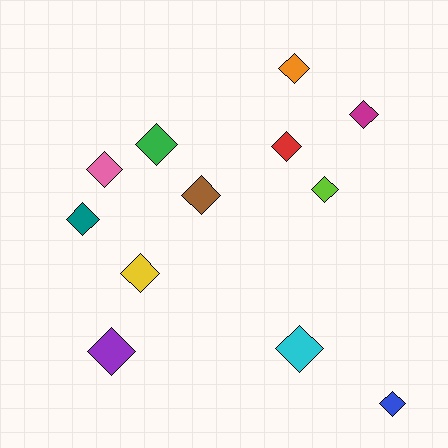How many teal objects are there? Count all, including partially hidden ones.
There is 1 teal object.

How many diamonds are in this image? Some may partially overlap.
There are 12 diamonds.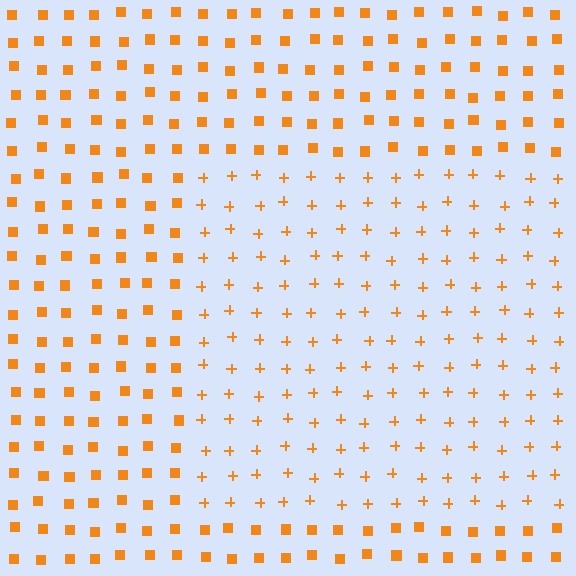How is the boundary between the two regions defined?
The boundary is defined by a change in element shape: plus signs inside vs. squares outside. All elements share the same color and spacing.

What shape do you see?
I see a rectangle.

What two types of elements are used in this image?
The image uses plus signs inside the rectangle region and squares outside it.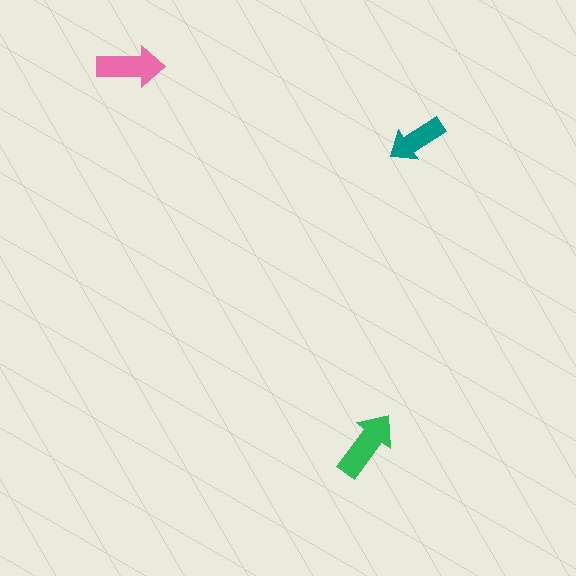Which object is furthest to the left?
The pink arrow is leftmost.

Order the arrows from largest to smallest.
the green one, the pink one, the teal one.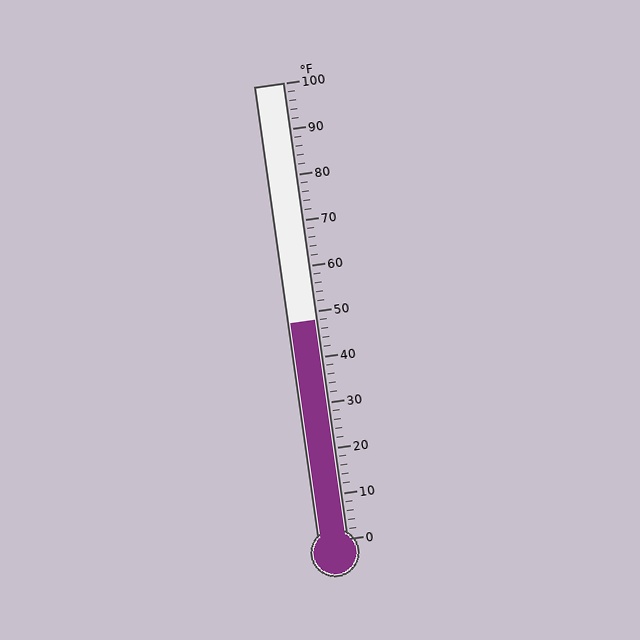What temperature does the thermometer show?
The thermometer shows approximately 48°F.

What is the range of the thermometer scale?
The thermometer scale ranges from 0°F to 100°F.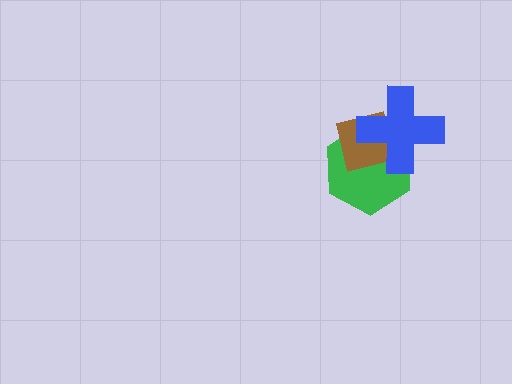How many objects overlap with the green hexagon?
2 objects overlap with the green hexagon.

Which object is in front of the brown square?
The blue cross is in front of the brown square.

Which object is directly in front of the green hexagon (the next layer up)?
The brown square is directly in front of the green hexagon.